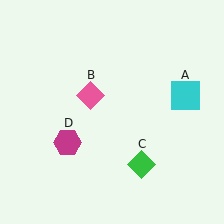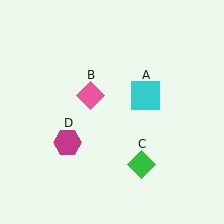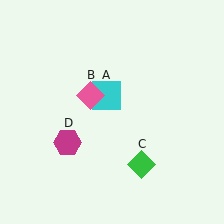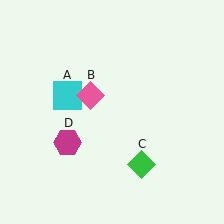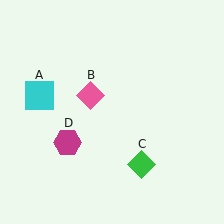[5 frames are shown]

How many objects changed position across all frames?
1 object changed position: cyan square (object A).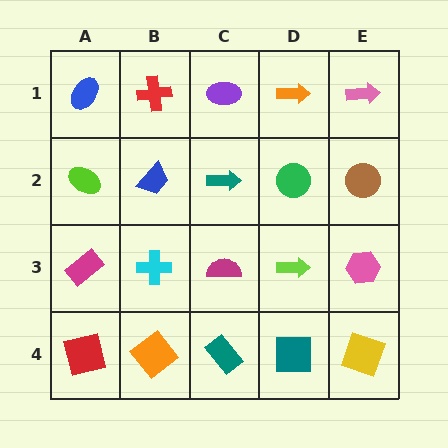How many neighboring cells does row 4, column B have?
3.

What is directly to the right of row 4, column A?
An orange diamond.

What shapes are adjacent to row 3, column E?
A brown circle (row 2, column E), a yellow square (row 4, column E), a lime arrow (row 3, column D).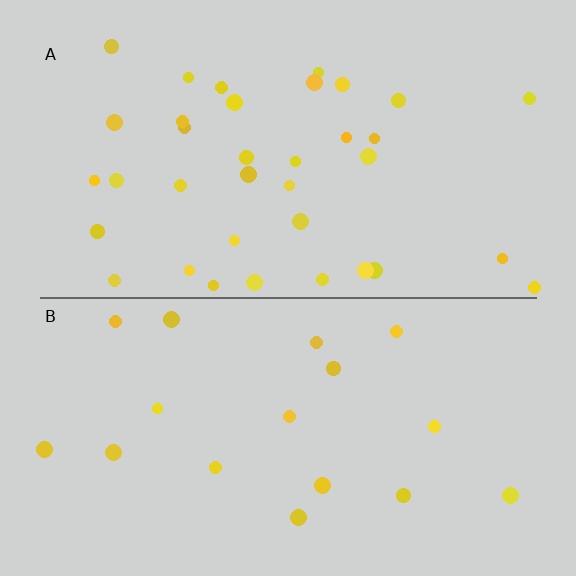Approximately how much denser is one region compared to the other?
Approximately 2.1× — region A over region B.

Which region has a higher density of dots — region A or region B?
A (the top).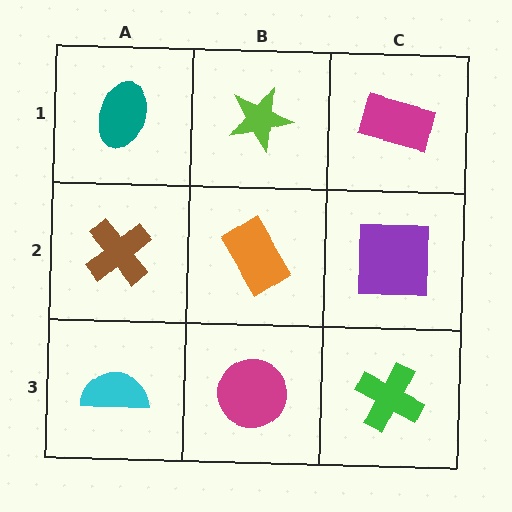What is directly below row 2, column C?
A green cross.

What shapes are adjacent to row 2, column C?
A magenta rectangle (row 1, column C), a green cross (row 3, column C), an orange rectangle (row 2, column B).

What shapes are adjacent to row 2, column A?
A teal ellipse (row 1, column A), a cyan semicircle (row 3, column A), an orange rectangle (row 2, column B).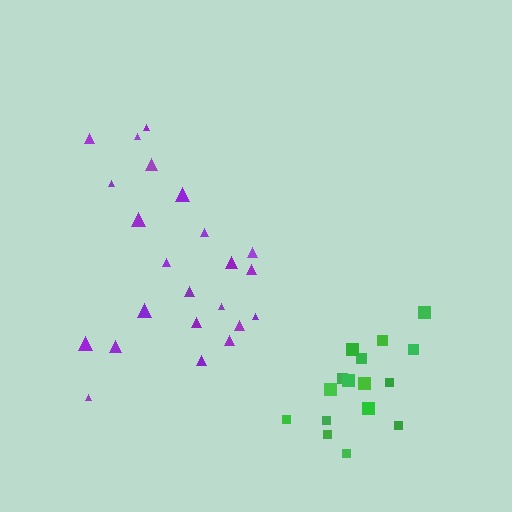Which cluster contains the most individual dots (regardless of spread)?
Purple (23).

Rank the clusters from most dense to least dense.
green, purple.